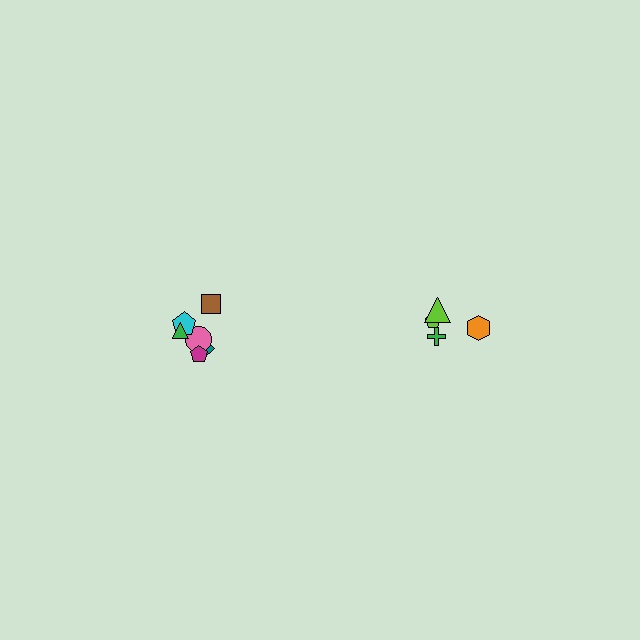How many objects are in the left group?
There are 6 objects.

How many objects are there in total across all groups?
There are 10 objects.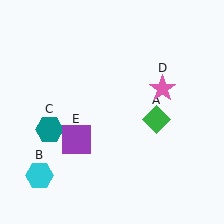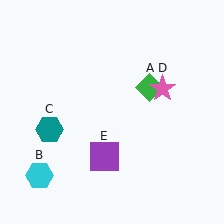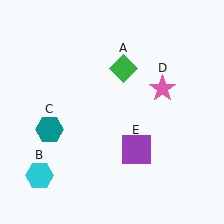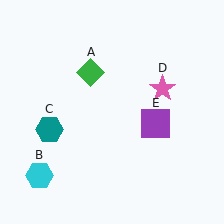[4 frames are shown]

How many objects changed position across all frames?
2 objects changed position: green diamond (object A), purple square (object E).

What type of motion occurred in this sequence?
The green diamond (object A), purple square (object E) rotated counterclockwise around the center of the scene.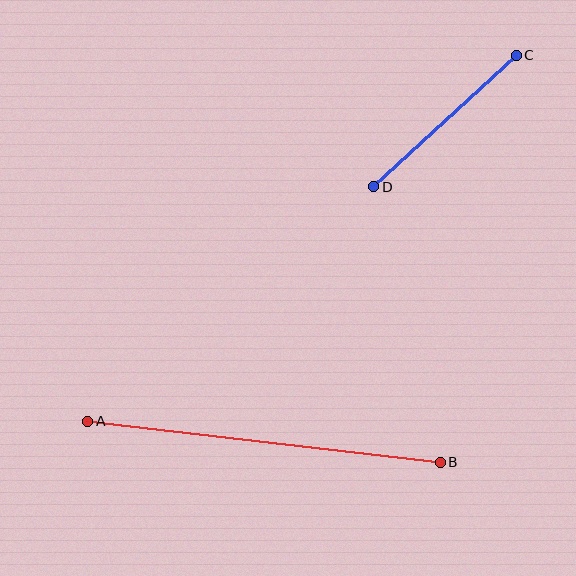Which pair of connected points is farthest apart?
Points A and B are farthest apart.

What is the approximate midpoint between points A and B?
The midpoint is at approximately (264, 442) pixels.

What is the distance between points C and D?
The distance is approximately 194 pixels.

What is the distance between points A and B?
The distance is approximately 355 pixels.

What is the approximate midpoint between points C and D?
The midpoint is at approximately (445, 121) pixels.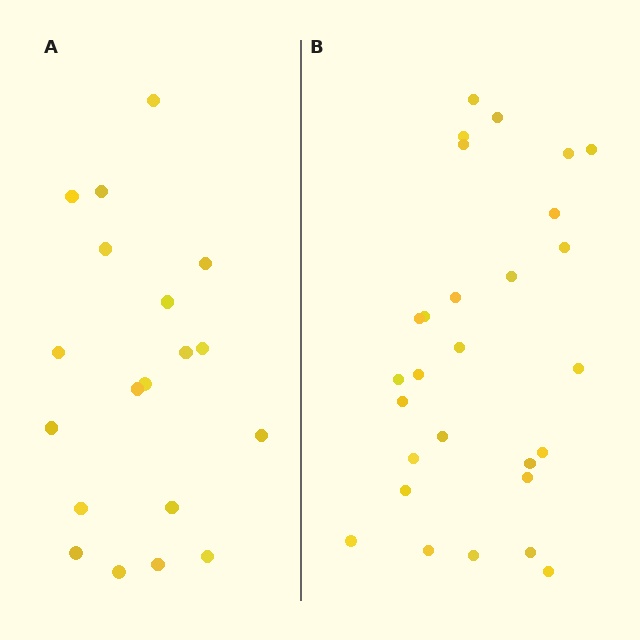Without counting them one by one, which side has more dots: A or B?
Region B (the right region) has more dots.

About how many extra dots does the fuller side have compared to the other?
Region B has roughly 8 or so more dots than region A.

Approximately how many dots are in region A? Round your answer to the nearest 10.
About 20 dots. (The exact count is 19, which rounds to 20.)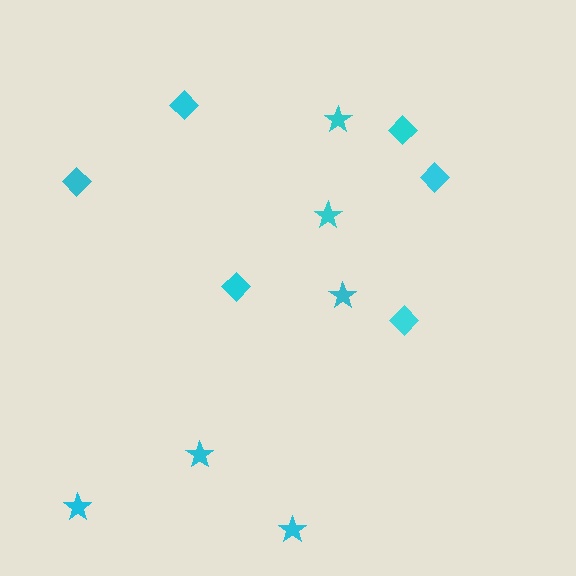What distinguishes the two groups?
There are 2 groups: one group of stars (6) and one group of diamonds (6).